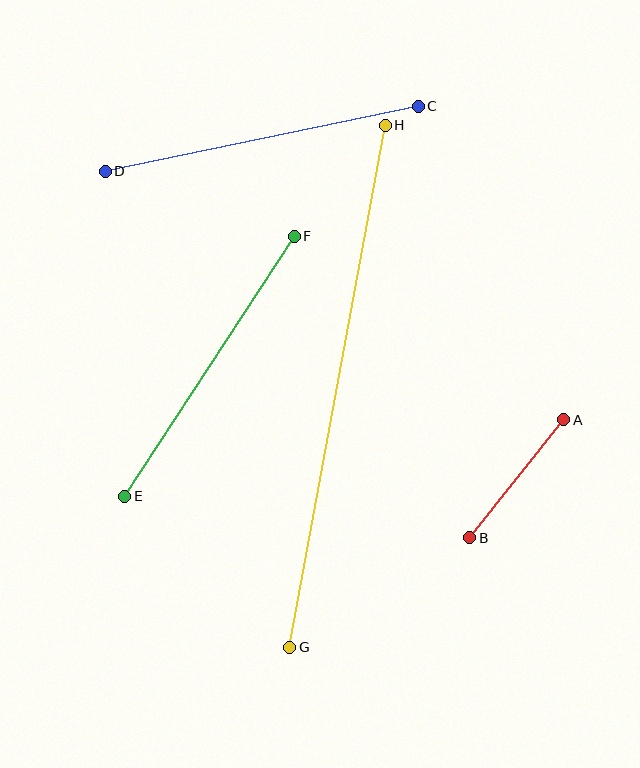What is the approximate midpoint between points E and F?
The midpoint is at approximately (209, 366) pixels.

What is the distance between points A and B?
The distance is approximately 151 pixels.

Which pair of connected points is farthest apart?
Points G and H are farthest apart.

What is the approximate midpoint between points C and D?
The midpoint is at approximately (262, 139) pixels.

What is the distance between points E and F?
The distance is approximately 311 pixels.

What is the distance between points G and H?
The distance is approximately 530 pixels.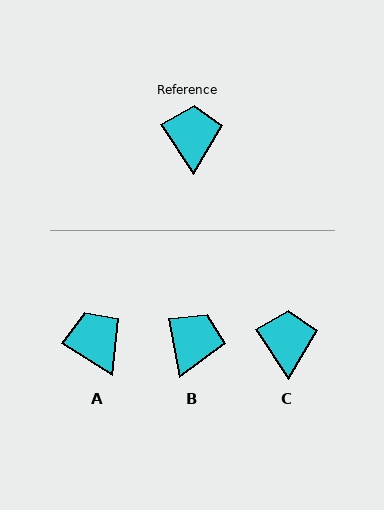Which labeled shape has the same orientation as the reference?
C.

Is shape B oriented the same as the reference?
No, it is off by about 23 degrees.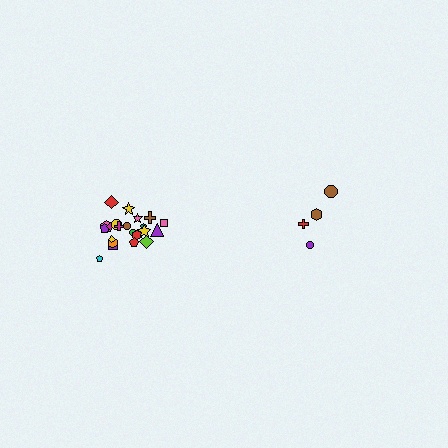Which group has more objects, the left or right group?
The left group.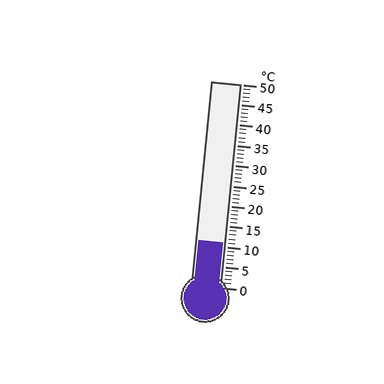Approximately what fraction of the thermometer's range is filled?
The thermometer is filled to approximately 20% of its range.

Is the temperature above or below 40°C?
The temperature is below 40°C.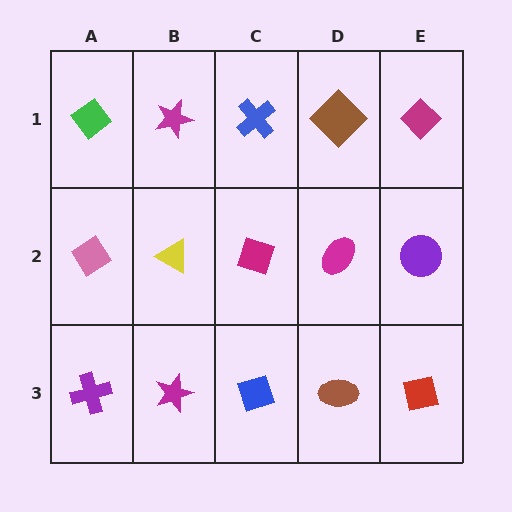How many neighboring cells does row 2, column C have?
4.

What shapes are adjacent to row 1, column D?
A magenta ellipse (row 2, column D), a blue cross (row 1, column C), a magenta diamond (row 1, column E).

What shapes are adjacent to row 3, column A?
A pink diamond (row 2, column A), a magenta star (row 3, column B).